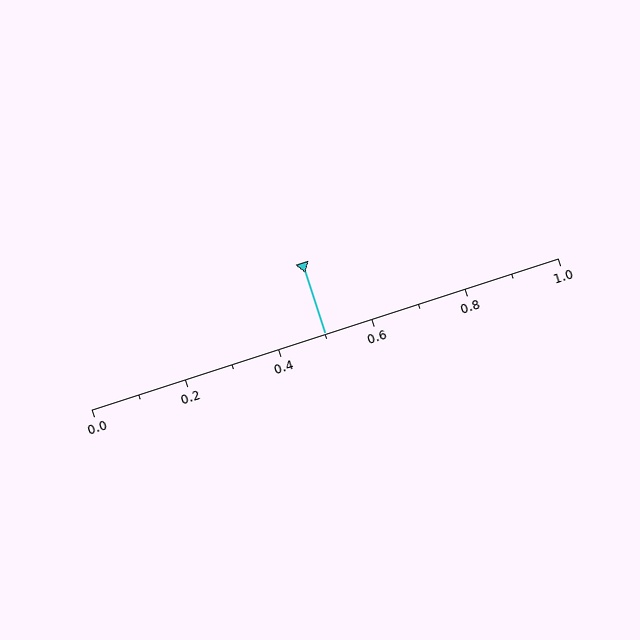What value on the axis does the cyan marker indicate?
The marker indicates approximately 0.5.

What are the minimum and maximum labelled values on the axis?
The axis runs from 0.0 to 1.0.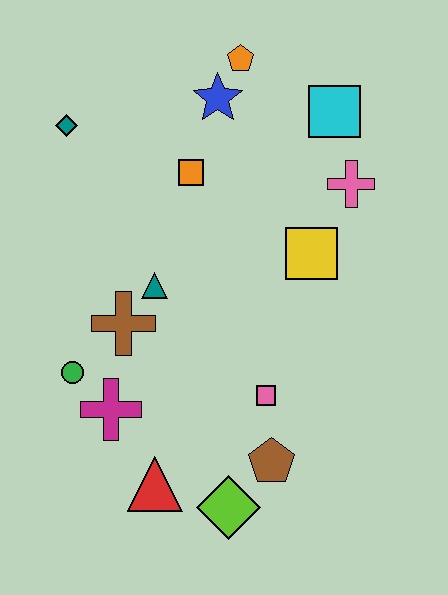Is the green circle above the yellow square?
No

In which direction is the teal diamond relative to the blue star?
The teal diamond is to the left of the blue star.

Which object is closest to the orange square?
The blue star is closest to the orange square.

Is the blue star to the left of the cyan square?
Yes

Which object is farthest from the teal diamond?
The lime diamond is farthest from the teal diamond.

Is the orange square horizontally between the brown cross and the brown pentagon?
Yes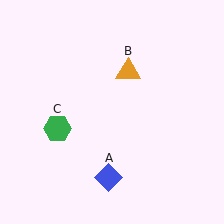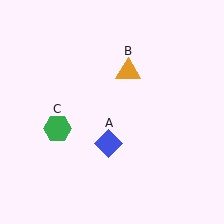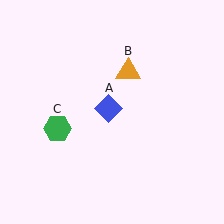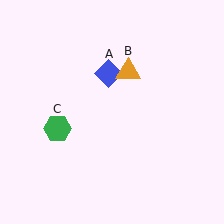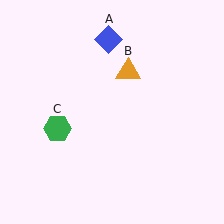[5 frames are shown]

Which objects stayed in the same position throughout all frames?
Orange triangle (object B) and green hexagon (object C) remained stationary.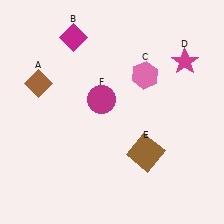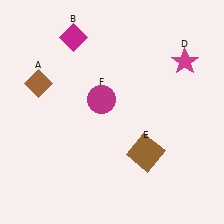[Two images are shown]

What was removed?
The pink hexagon (C) was removed in Image 2.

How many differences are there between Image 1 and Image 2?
There is 1 difference between the two images.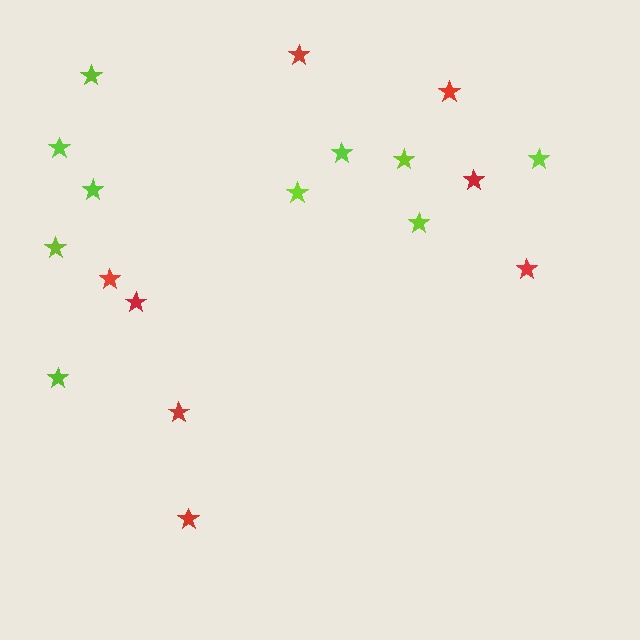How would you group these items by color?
There are 2 groups: one group of red stars (8) and one group of lime stars (10).